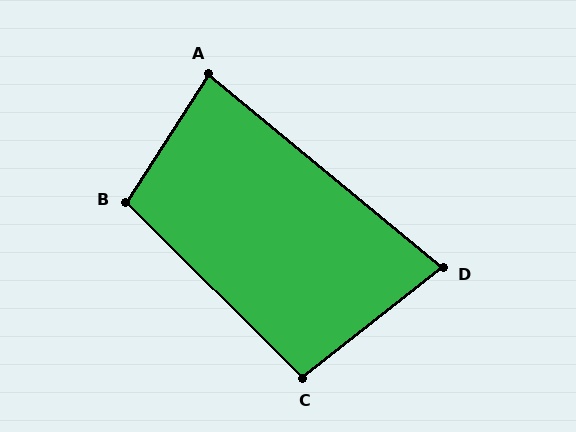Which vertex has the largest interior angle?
B, at approximately 102 degrees.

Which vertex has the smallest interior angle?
D, at approximately 78 degrees.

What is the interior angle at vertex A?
Approximately 83 degrees (acute).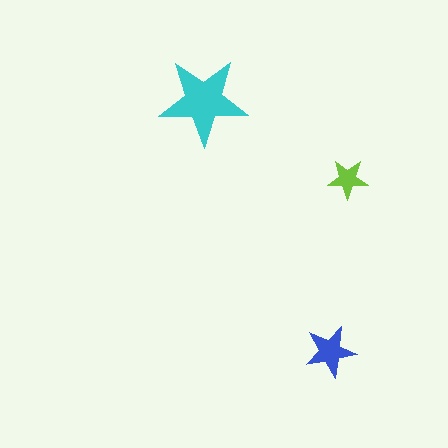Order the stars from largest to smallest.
the cyan one, the blue one, the lime one.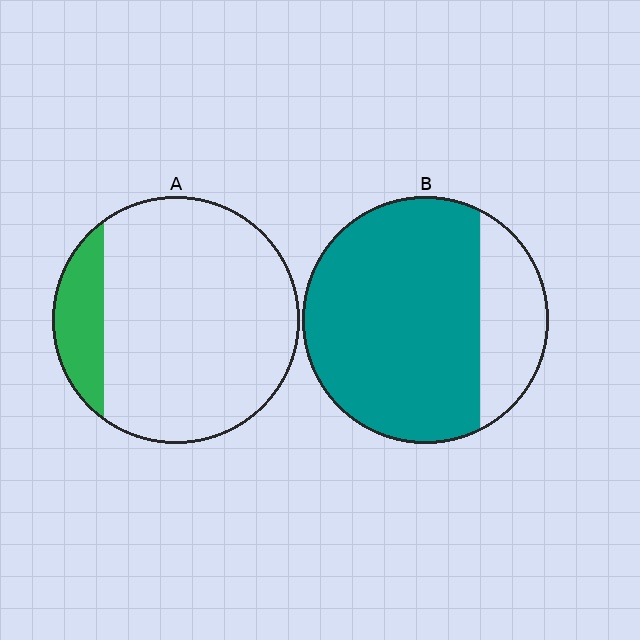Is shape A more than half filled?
No.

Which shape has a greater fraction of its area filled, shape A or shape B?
Shape B.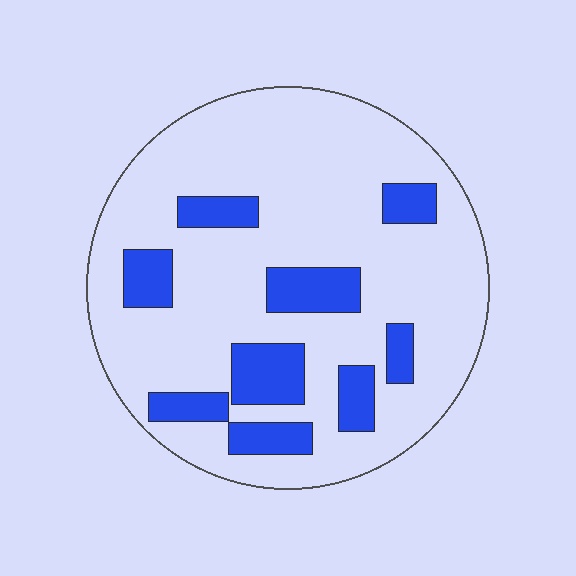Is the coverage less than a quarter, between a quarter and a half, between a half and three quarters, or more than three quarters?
Less than a quarter.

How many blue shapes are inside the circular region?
9.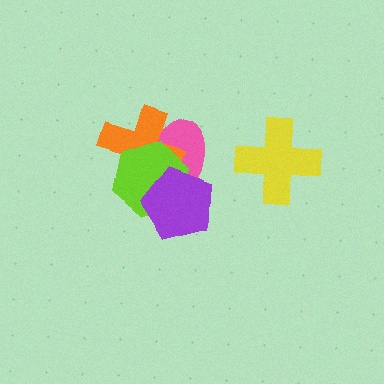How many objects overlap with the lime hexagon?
3 objects overlap with the lime hexagon.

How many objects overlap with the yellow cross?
0 objects overlap with the yellow cross.